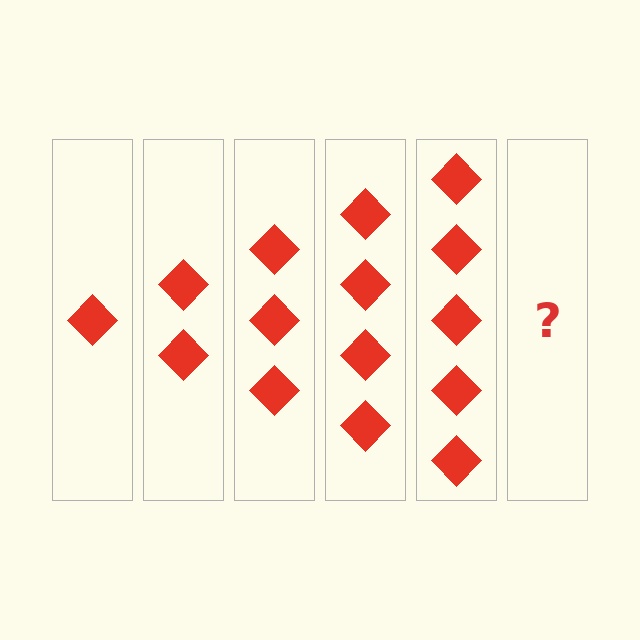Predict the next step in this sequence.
The next step is 6 diamonds.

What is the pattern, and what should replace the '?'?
The pattern is that each step adds one more diamond. The '?' should be 6 diamonds.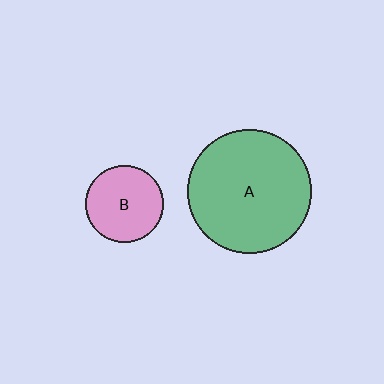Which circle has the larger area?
Circle A (green).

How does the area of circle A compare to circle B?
Approximately 2.5 times.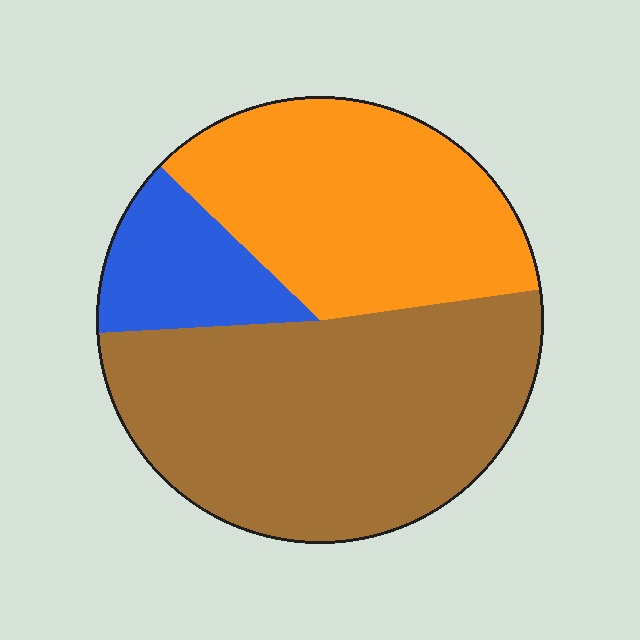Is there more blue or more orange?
Orange.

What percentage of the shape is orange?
Orange covers 36% of the shape.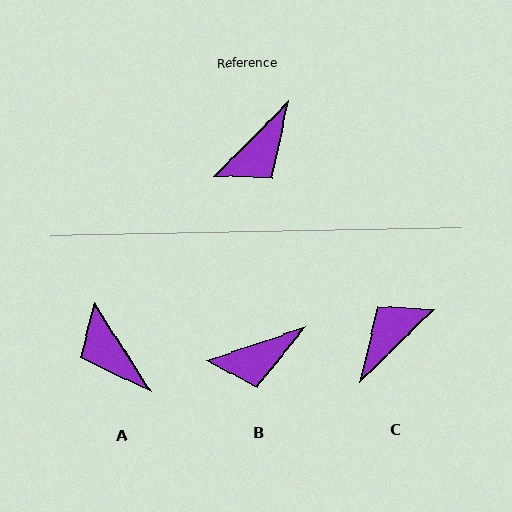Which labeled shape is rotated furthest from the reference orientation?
C, about 179 degrees away.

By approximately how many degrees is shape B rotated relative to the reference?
Approximately 27 degrees clockwise.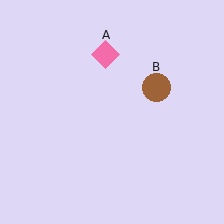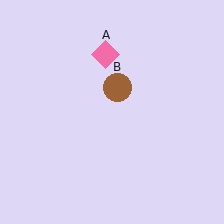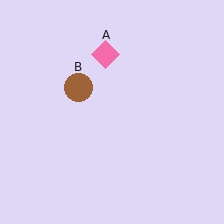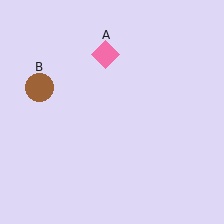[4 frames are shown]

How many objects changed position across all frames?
1 object changed position: brown circle (object B).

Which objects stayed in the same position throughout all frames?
Pink diamond (object A) remained stationary.